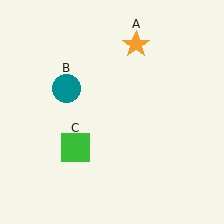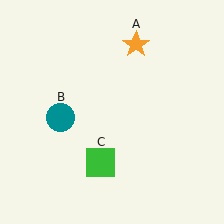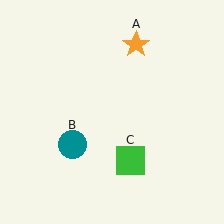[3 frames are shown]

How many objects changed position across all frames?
2 objects changed position: teal circle (object B), green square (object C).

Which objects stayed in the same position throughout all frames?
Orange star (object A) remained stationary.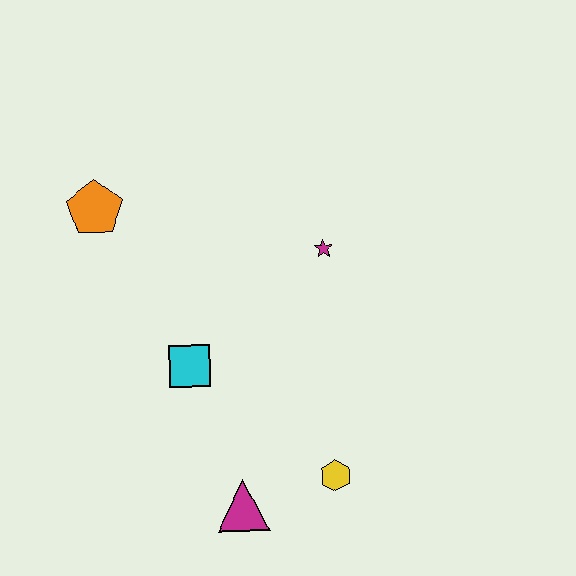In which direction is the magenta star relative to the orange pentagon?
The magenta star is to the right of the orange pentagon.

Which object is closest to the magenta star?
The cyan square is closest to the magenta star.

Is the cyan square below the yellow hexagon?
No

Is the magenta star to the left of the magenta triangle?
No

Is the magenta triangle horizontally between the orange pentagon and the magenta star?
Yes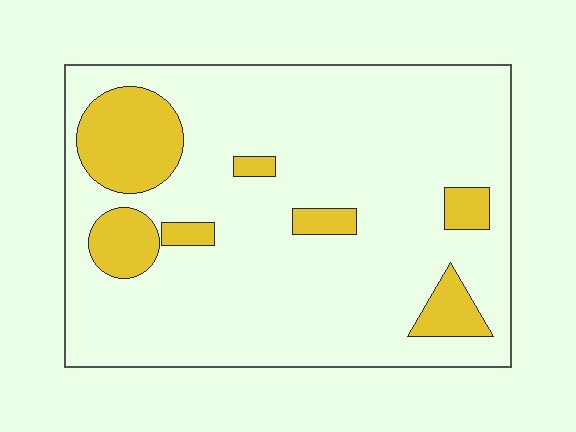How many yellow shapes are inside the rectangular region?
7.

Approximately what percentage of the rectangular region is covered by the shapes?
Approximately 15%.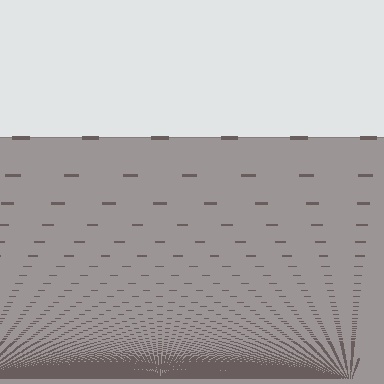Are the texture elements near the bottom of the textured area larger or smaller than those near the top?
Smaller. The gradient is inverted — elements near the bottom are smaller and denser.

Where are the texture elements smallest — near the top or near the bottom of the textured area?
Near the bottom.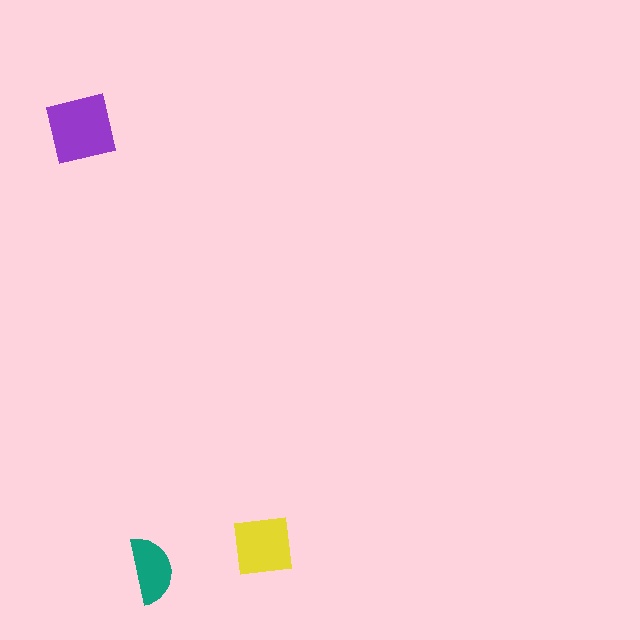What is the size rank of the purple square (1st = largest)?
1st.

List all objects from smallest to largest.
The teal semicircle, the yellow square, the purple square.